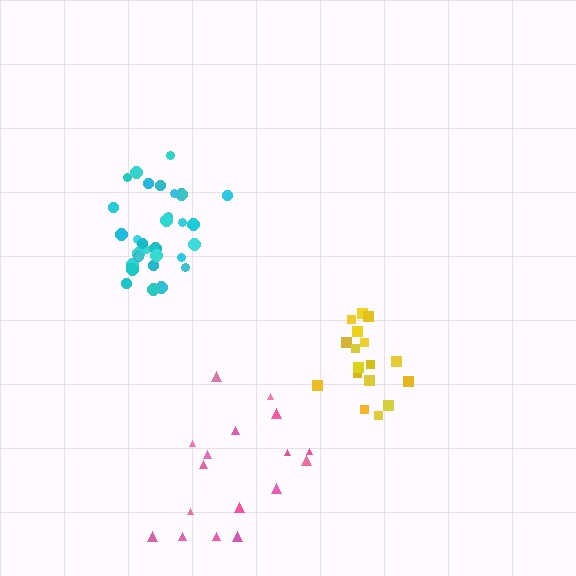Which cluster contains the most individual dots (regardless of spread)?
Cyan (32).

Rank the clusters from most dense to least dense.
cyan, yellow, pink.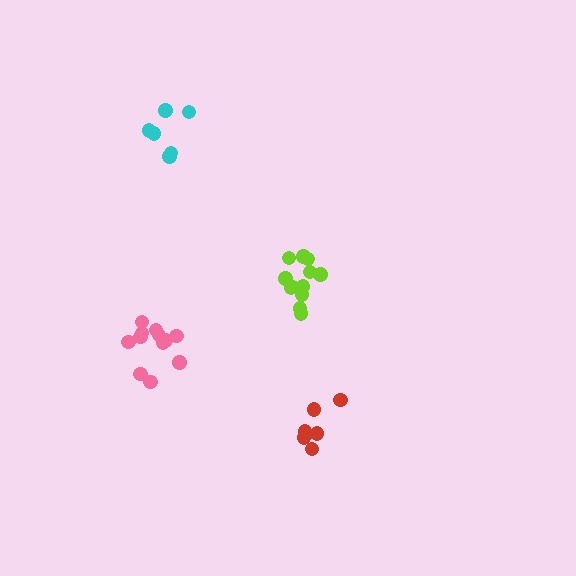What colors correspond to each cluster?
The clusters are colored: lime, pink, red, cyan.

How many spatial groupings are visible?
There are 4 spatial groupings.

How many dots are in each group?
Group 1: 12 dots, Group 2: 12 dots, Group 3: 7 dots, Group 4: 6 dots (37 total).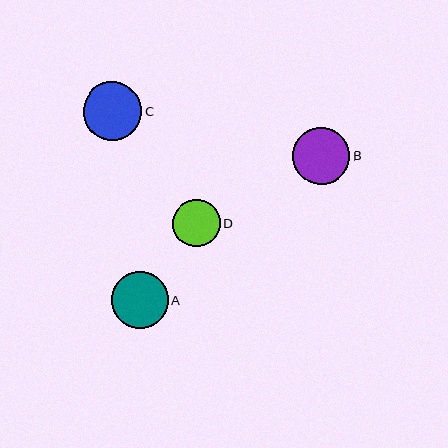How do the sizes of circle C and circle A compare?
Circle C and circle A are approximately the same size.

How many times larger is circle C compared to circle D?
Circle C is approximately 1.2 times the size of circle D.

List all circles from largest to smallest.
From largest to smallest: C, B, A, D.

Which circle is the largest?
Circle C is the largest with a size of approximately 59 pixels.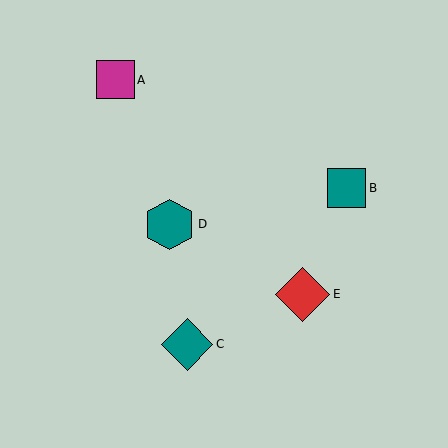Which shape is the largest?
The red diamond (labeled E) is the largest.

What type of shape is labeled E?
Shape E is a red diamond.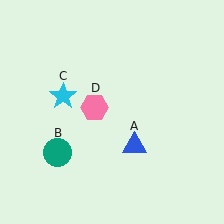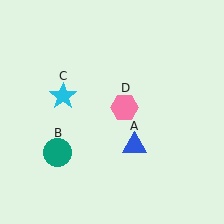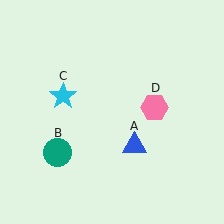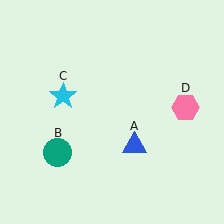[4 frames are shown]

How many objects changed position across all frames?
1 object changed position: pink hexagon (object D).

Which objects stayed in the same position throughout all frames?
Blue triangle (object A) and teal circle (object B) and cyan star (object C) remained stationary.